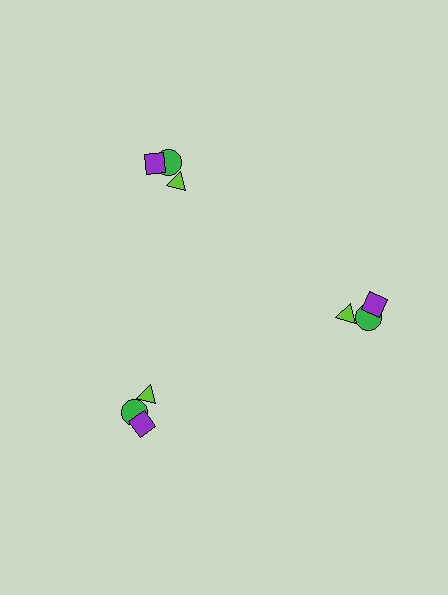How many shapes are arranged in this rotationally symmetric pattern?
There are 9 shapes, arranged in 3 groups of 3.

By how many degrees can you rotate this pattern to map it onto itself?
The pattern maps onto itself every 120 degrees of rotation.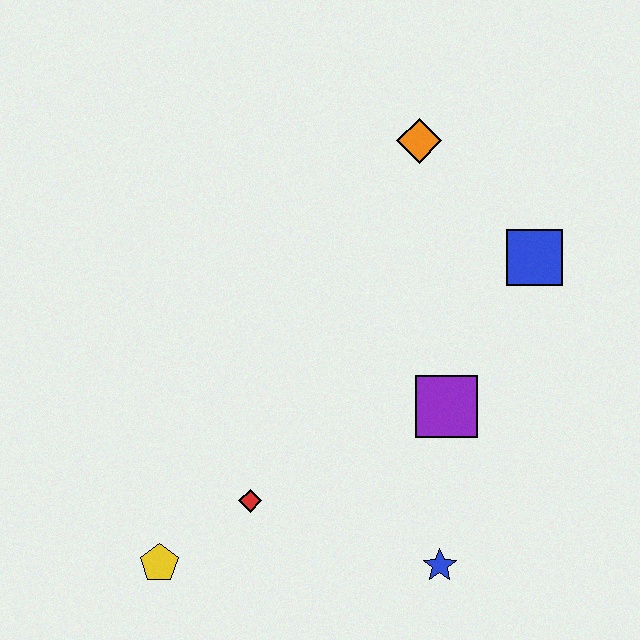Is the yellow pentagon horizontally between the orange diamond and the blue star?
No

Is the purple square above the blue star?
Yes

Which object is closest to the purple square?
The blue star is closest to the purple square.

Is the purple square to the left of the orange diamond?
No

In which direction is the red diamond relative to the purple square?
The red diamond is to the left of the purple square.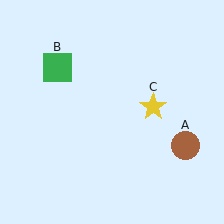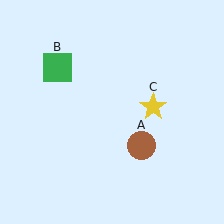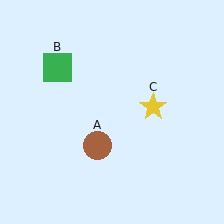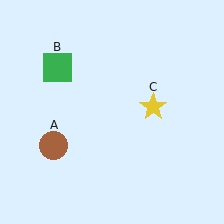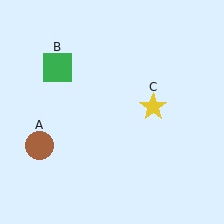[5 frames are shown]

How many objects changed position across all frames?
1 object changed position: brown circle (object A).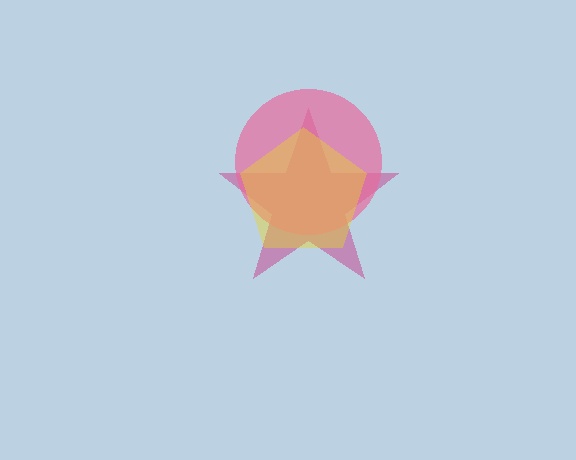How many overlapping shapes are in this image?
There are 3 overlapping shapes in the image.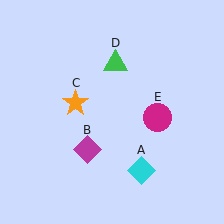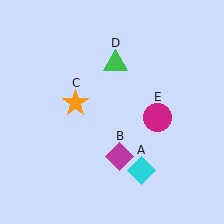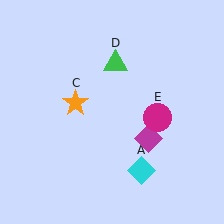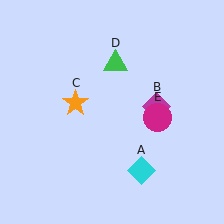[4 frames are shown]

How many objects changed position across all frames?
1 object changed position: magenta diamond (object B).